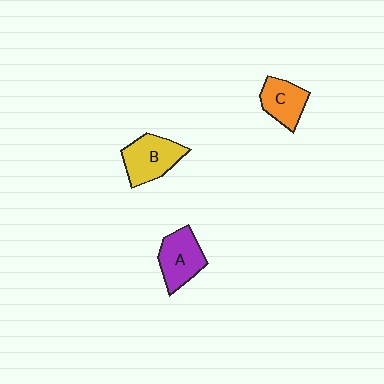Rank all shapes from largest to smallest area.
From largest to smallest: B (yellow), A (purple), C (orange).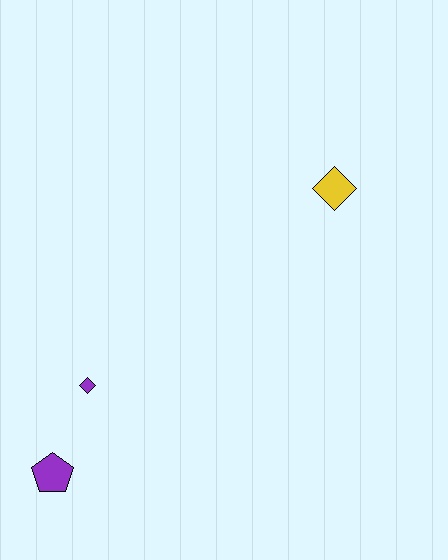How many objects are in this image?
There are 3 objects.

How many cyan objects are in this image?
There are no cyan objects.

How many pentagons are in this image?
There is 1 pentagon.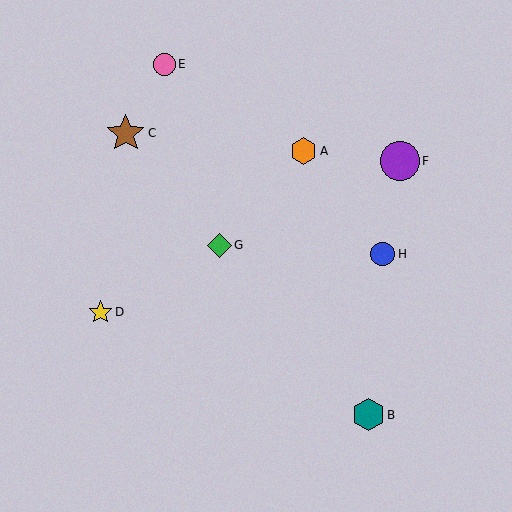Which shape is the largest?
The purple circle (labeled F) is the largest.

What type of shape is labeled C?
Shape C is a brown star.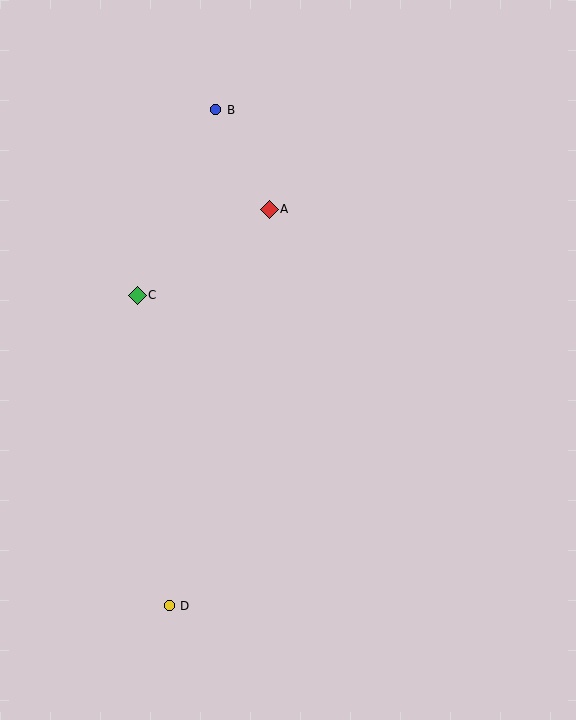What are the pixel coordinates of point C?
Point C is at (137, 295).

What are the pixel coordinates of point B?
Point B is at (216, 110).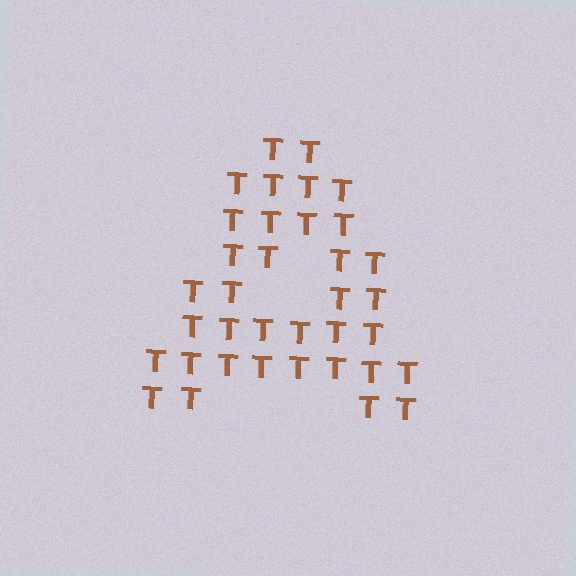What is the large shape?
The large shape is the letter A.